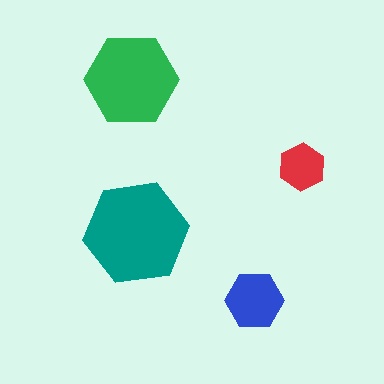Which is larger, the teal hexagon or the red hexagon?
The teal one.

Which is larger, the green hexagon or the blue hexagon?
The green one.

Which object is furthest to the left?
The green hexagon is leftmost.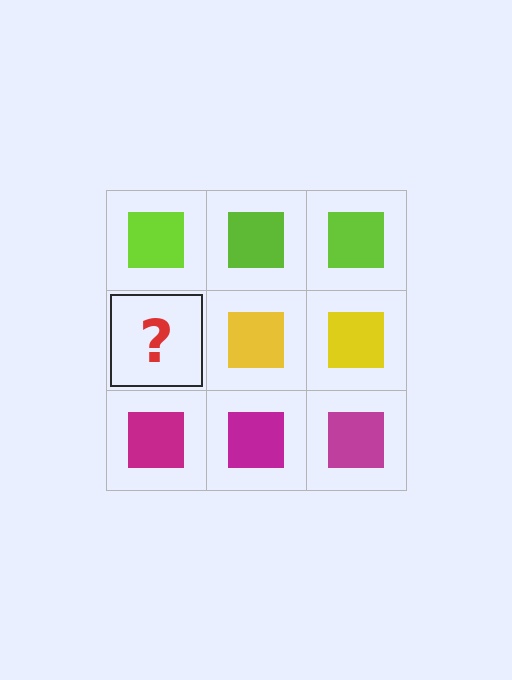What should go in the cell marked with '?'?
The missing cell should contain a yellow square.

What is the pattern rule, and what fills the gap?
The rule is that each row has a consistent color. The gap should be filled with a yellow square.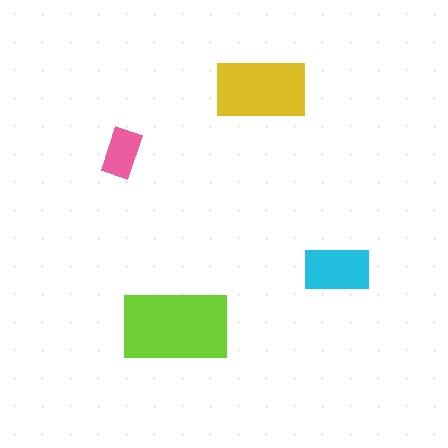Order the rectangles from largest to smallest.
the lime one, the yellow one, the cyan one, the pink one.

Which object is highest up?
The yellow rectangle is topmost.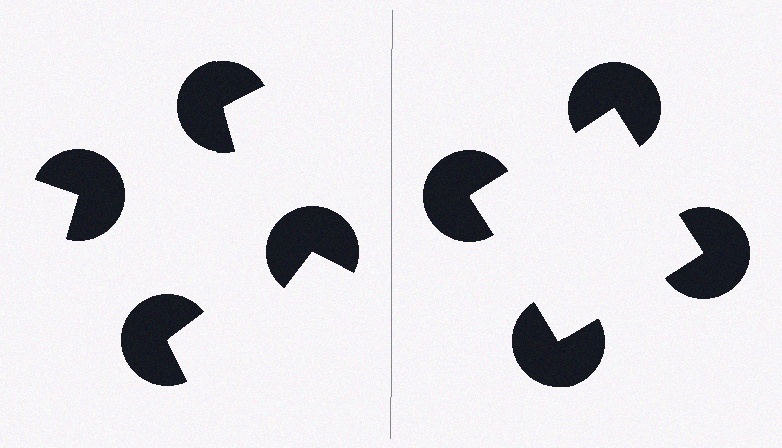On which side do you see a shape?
An illusory square appears on the right side. On the left side the wedge cuts are rotated, so no coherent shape forms.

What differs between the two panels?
The pac-man discs are positioned identically on both sides; only the wedge orientations differ. On the right they align to a square; on the left they are misaligned.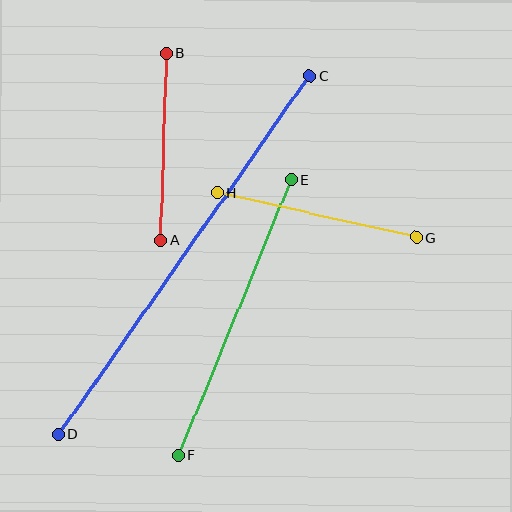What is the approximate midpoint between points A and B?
The midpoint is at approximately (163, 147) pixels.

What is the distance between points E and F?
The distance is approximately 297 pixels.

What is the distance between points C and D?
The distance is approximately 438 pixels.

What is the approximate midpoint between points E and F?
The midpoint is at approximately (235, 318) pixels.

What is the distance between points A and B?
The distance is approximately 187 pixels.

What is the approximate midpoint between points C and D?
The midpoint is at approximately (184, 255) pixels.